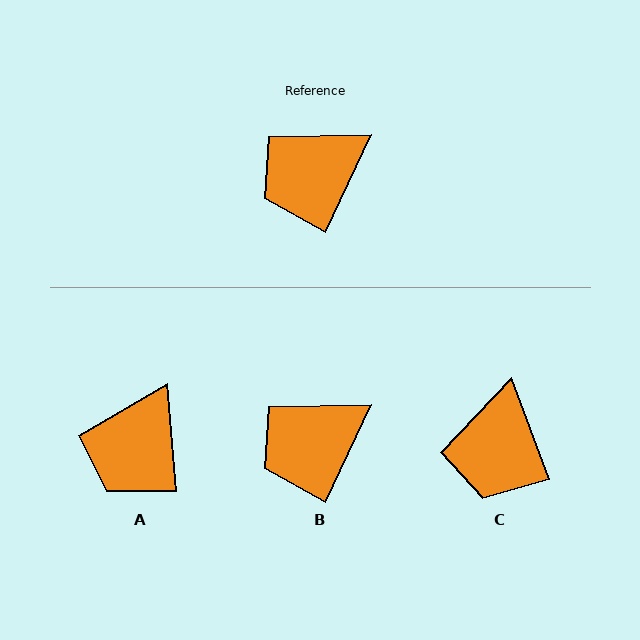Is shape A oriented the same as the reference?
No, it is off by about 30 degrees.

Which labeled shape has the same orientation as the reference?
B.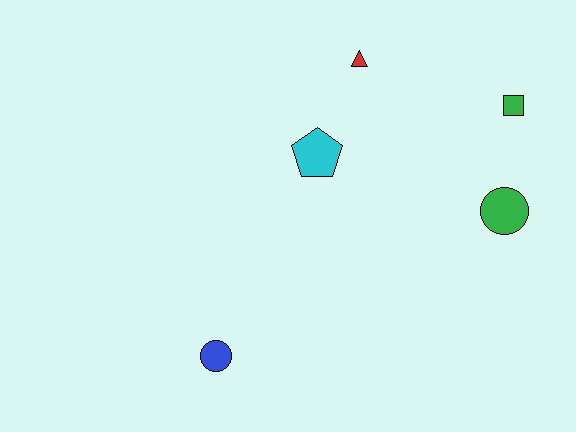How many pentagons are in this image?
There is 1 pentagon.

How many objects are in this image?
There are 5 objects.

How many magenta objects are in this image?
There are no magenta objects.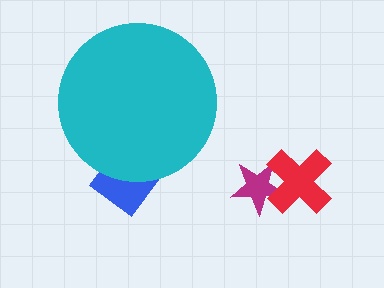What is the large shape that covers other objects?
A cyan circle.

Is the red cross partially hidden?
No, the red cross is fully visible.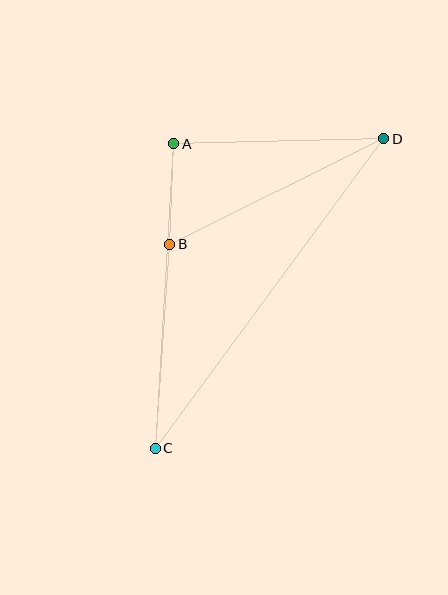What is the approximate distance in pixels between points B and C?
The distance between B and C is approximately 204 pixels.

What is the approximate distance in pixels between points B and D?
The distance between B and D is approximately 239 pixels.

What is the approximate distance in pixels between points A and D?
The distance between A and D is approximately 210 pixels.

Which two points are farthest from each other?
Points C and D are farthest from each other.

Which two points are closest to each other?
Points A and B are closest to each other.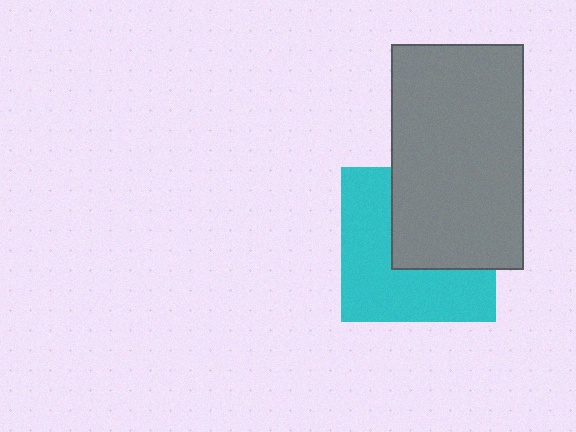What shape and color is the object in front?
The object in front is a gray rectangle.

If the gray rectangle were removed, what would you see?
You would see the complete cyan square.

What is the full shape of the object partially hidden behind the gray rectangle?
The partially hidden object is a cyan square.